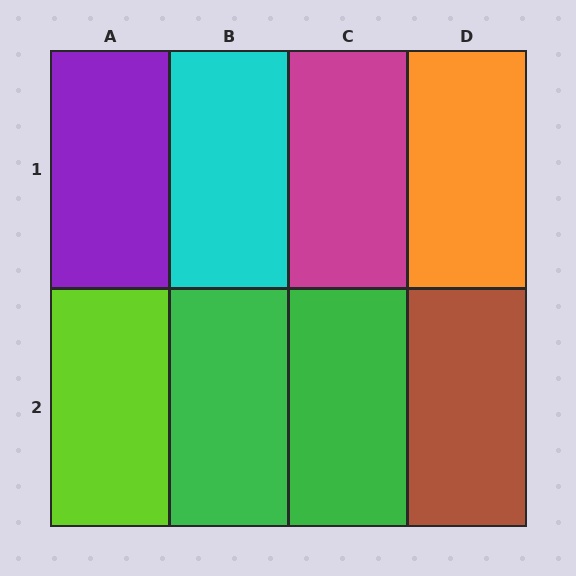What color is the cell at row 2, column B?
Green.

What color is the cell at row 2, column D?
Brown.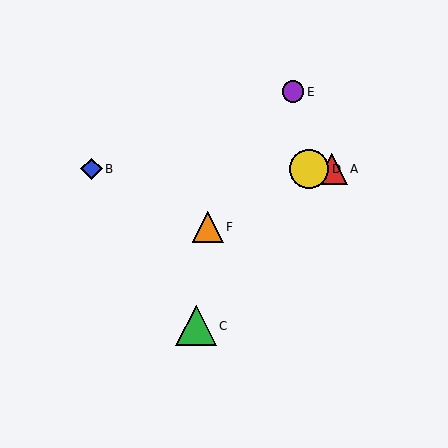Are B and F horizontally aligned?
No, B is at y≈169 and F is at y≈227.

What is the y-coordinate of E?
Object E is at y≈92.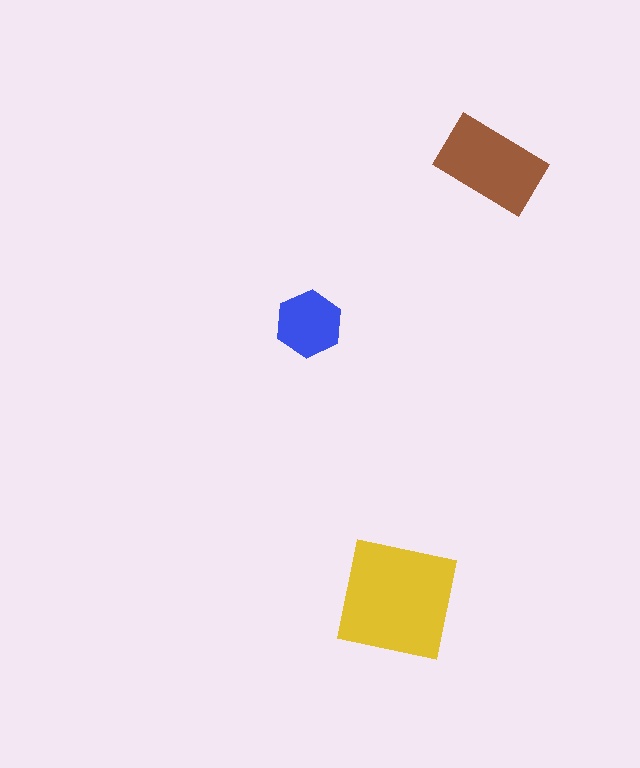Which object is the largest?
The yellow square.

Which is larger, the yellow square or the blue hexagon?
The yellow square.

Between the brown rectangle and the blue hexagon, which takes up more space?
The brown rectangle.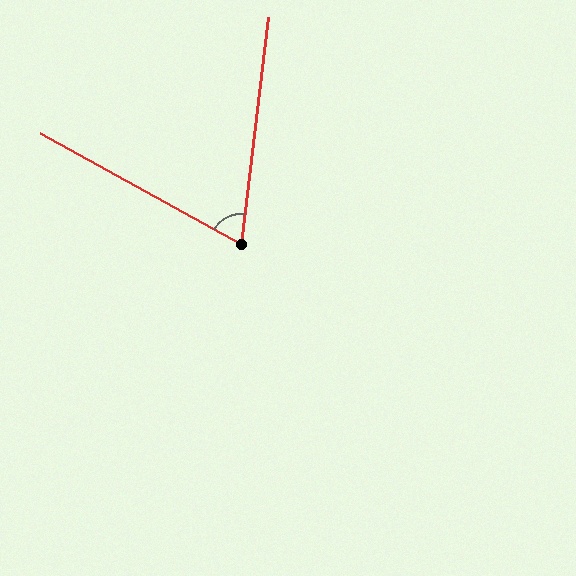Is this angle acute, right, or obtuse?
It is acute.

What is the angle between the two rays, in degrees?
Approximately 68 degrees.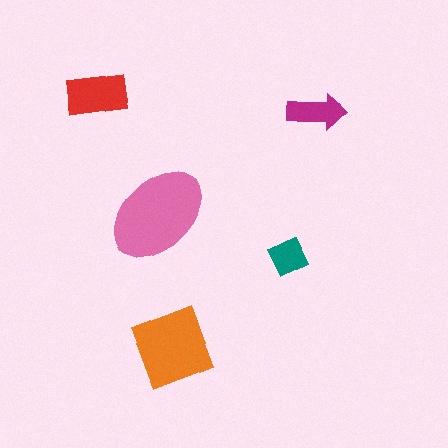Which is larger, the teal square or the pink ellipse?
The pink ellipse.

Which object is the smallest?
The teal square.